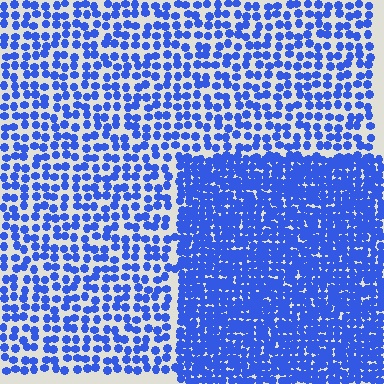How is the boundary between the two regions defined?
The boundary is defined by a change in element density (approximately 2.0x ratio). All elements are the same color, size, and shape.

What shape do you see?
I see a rectangle.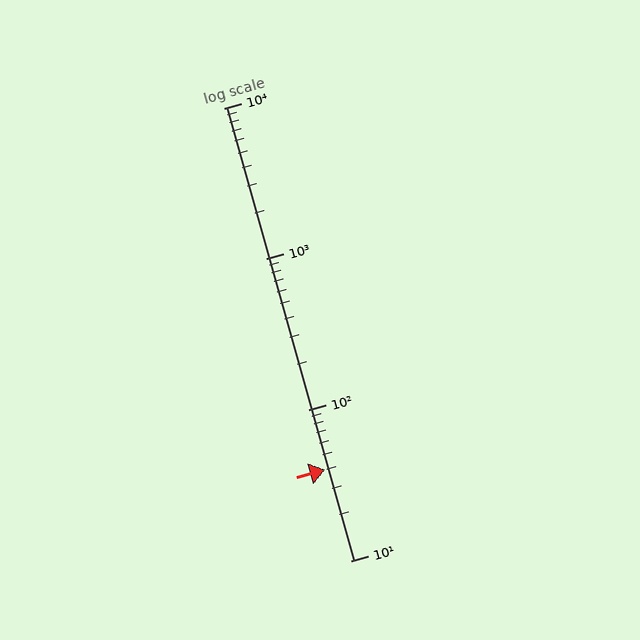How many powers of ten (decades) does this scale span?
The scale spans 3 decades, from 10 to 10000.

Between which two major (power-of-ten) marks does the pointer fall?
The pointer is between 10 and 100.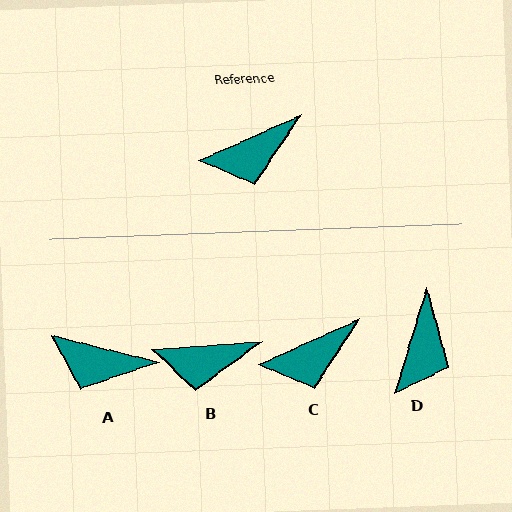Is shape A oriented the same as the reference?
No, it is off by about 38 degrees.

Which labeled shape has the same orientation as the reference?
C.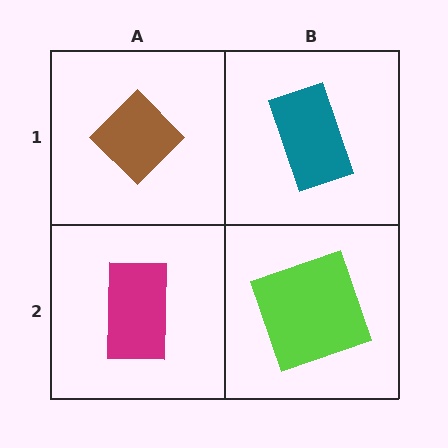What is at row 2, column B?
A lime square.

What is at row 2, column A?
A magenta rectangle.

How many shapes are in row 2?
2 shapes.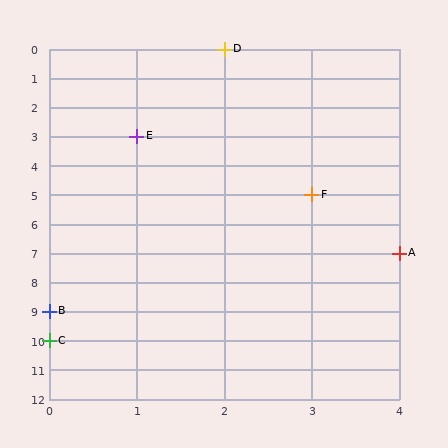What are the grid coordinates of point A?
Point A is at grid coordinates (4, 7).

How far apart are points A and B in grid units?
Points A and B are 4 columns and 2 rows apart (about 4.5 grid units diagonally).